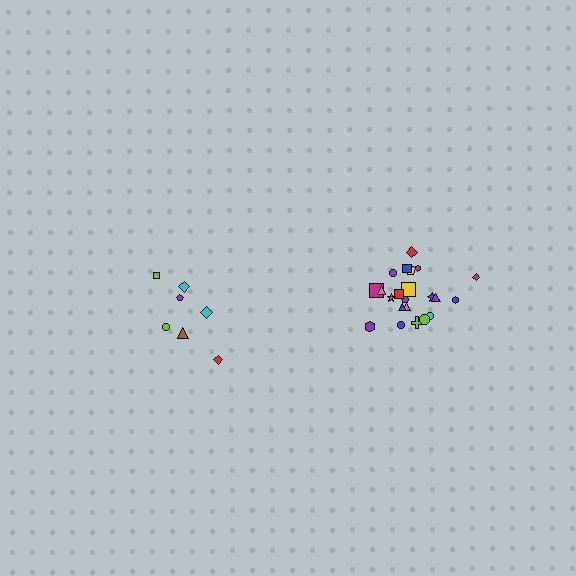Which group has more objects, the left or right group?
The right group.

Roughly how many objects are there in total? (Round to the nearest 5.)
Roughly 30 objects in total.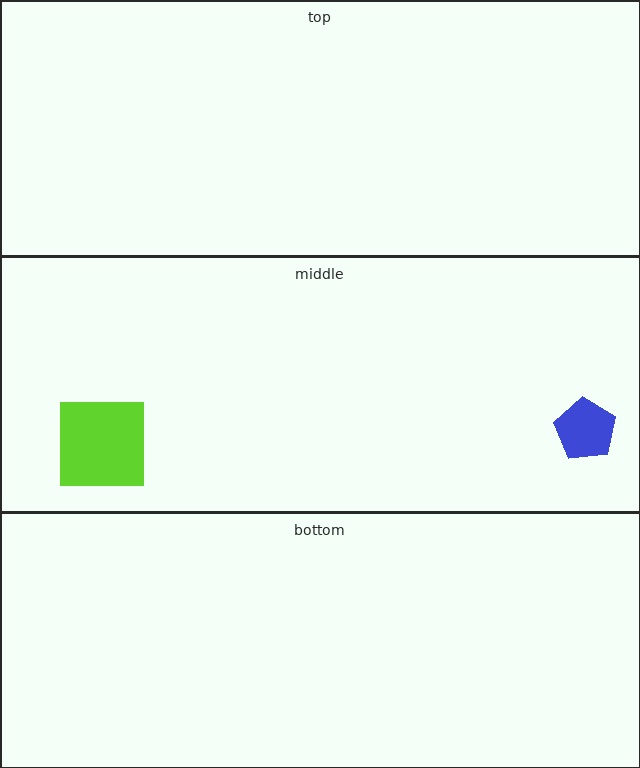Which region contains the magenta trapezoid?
The middle region.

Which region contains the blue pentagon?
The middle region.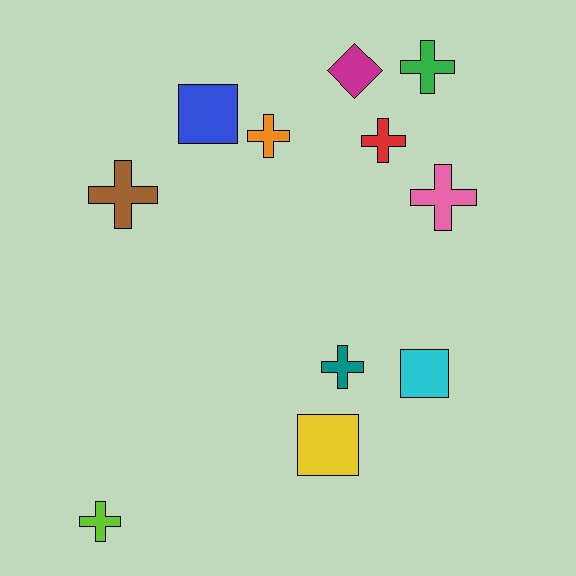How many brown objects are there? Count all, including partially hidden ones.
There is 1 brown object.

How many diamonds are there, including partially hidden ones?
There is 1 diamond.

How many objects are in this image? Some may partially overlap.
There are 11 objects.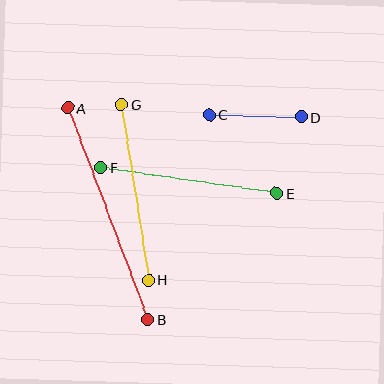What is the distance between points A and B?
The distance is approximately 226 pixels.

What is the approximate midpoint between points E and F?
The midpoint is at approximately (189, 180) pixels.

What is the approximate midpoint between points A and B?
The midpoint is at approximately (108, 214) pixels.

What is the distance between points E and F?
The distance is approximately 178 pixels.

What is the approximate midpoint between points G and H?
The midpoint is at approximately (135, 192) pixels.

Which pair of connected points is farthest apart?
Points A and B are farthest apart.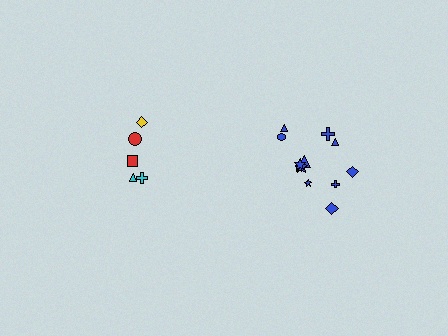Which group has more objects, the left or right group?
The right group.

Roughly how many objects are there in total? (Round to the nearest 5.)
Roughly 15 objects in total.